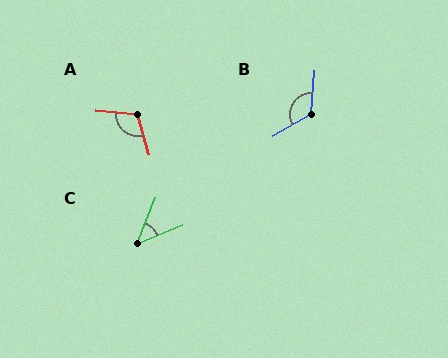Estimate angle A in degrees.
Approximately 111 degrees.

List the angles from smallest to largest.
C (45°), A (111°), B (124°).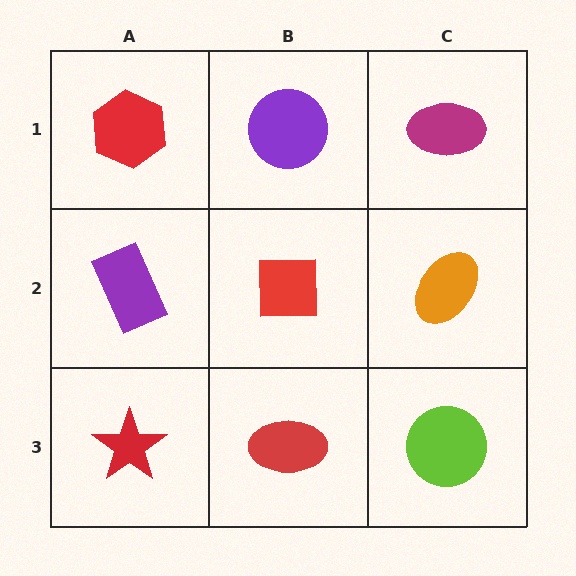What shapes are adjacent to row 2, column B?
A purple circle (row 1, column B), a red ellipse (row 3, column B), a purple rectangle (row 2, column A), an orange ellipse (row 2, column C).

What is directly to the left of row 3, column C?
A red ellipse.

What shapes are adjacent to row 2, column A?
A red hexagon (row 1, column A), a red star (row 3, column A), a red square (row 2, column B).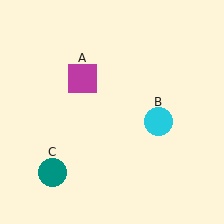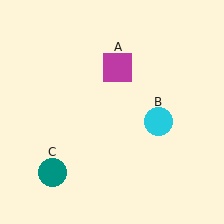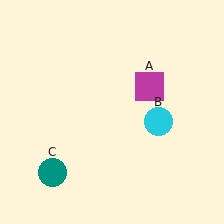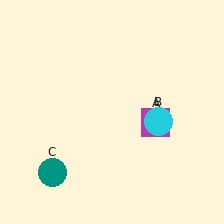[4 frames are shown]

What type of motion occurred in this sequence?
The magenta square (object A) rotated clockwise around the center of the scene.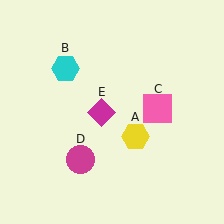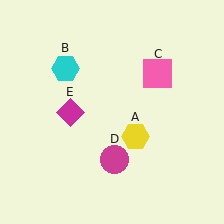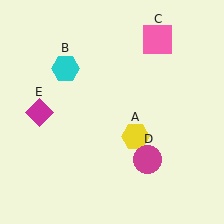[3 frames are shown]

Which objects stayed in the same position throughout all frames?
Yellow hexagon (object A) and cyan hexagon (object B) remained stationary.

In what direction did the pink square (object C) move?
The pink square (object C) moved up.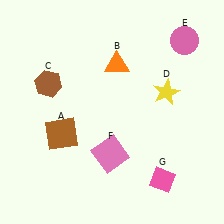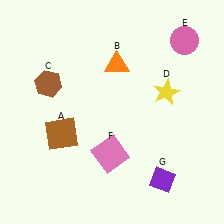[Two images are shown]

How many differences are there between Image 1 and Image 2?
There is 1 difference between the two images.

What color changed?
The diamond (G) changed from pink in Image 1 to purple in Image 2.